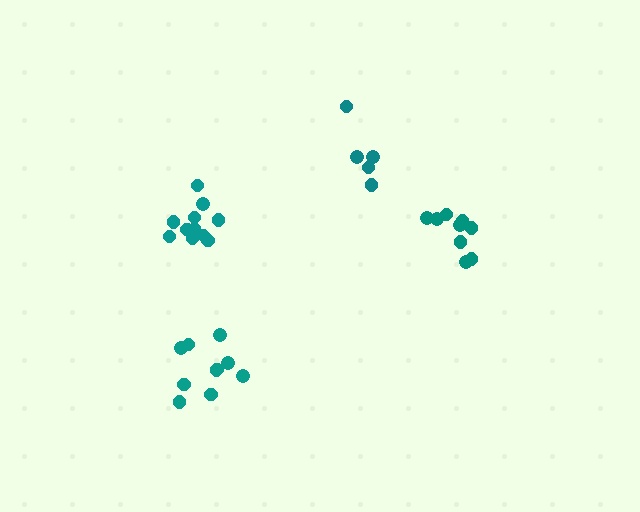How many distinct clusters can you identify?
There are 4 distinct clusters.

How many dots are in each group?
Group 1: 5 dots, Group 2: 10 dots, Group 3: 9 dots, Group 4: 11 dots (35 total).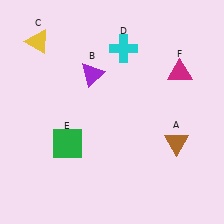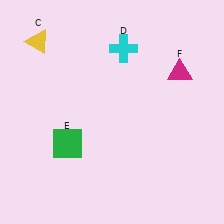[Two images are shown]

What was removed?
The purple triangle (B), the brown triangle (A) were removed in Image 2.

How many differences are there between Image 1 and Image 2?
There are 2 differences between the two images.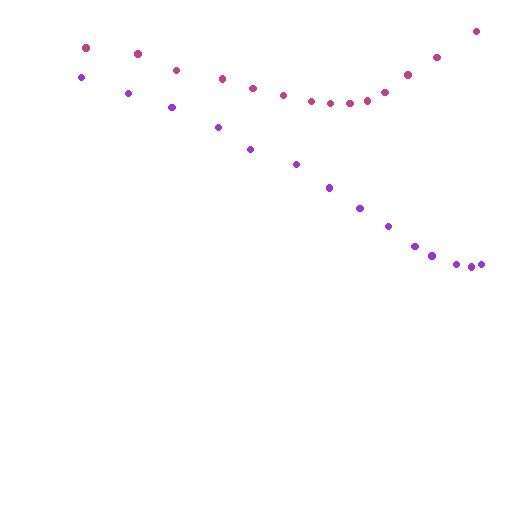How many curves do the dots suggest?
There are 2 distinct paths.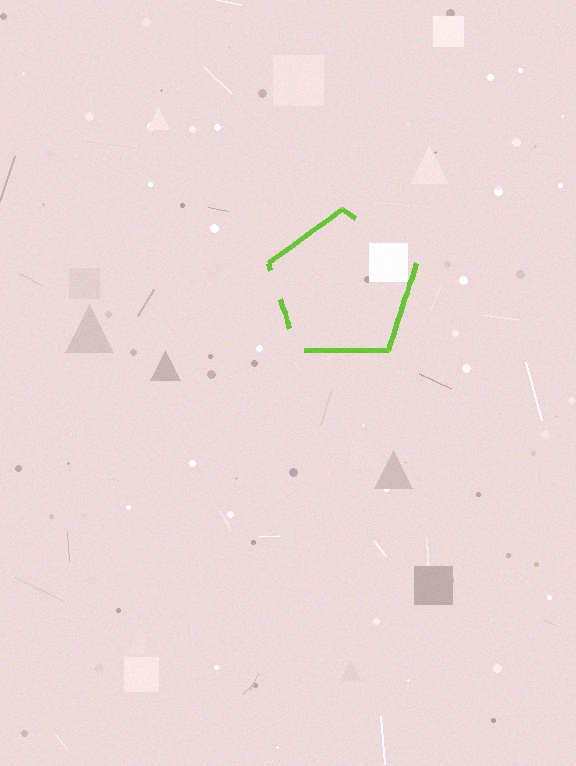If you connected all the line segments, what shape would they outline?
They would outline a pentagon.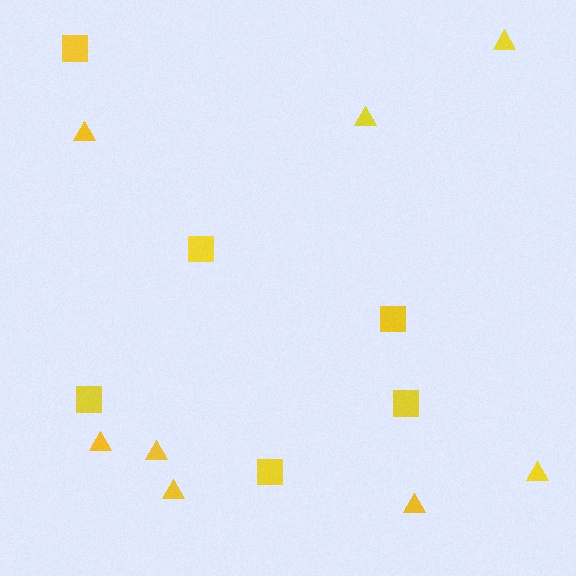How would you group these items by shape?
There are 2 groups: one group of triangles (8) and one group of squares (6).